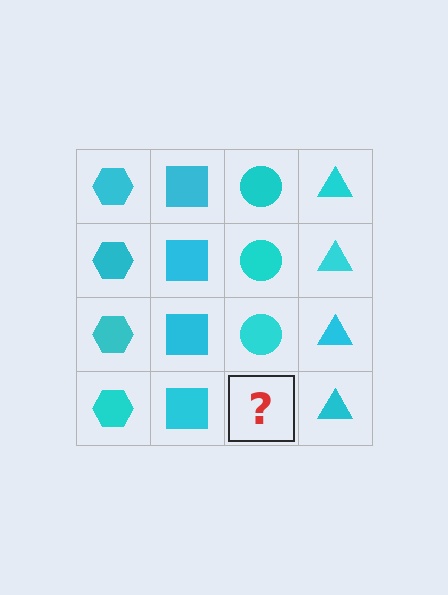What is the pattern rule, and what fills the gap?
The rule is that each column has a consistent shape. The gap should be filled with a cyan circle.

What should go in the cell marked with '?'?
The missing cell should contain a cyan circle.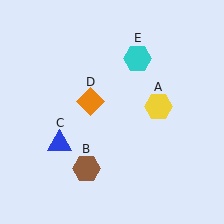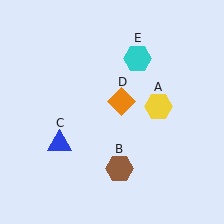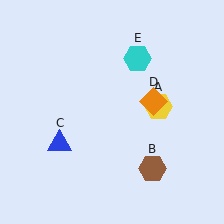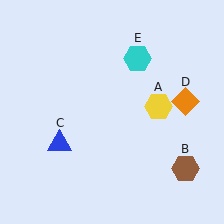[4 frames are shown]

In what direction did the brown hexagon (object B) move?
The brown hexagon (object B) moved right.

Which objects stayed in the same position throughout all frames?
Yellow hexagon (object A) and blue triangle (object C) and cyan hexagon (object E) remained stationary.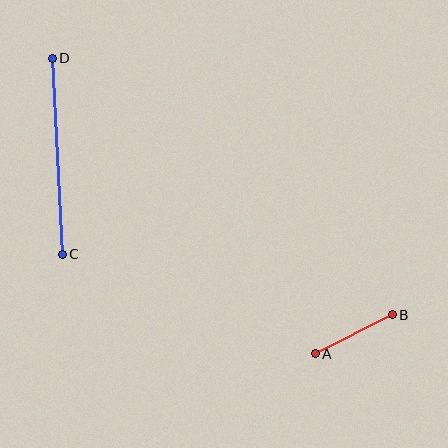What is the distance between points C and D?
The distance is approximately 196 pixels.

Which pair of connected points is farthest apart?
Points C and D are farthest apart.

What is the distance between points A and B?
The distance is approximately 86 pixels.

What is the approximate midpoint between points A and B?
The midpoint is at approximately (354, 334) pixels.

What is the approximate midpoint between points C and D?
The midpoint is at approximately (57, 156) pixels.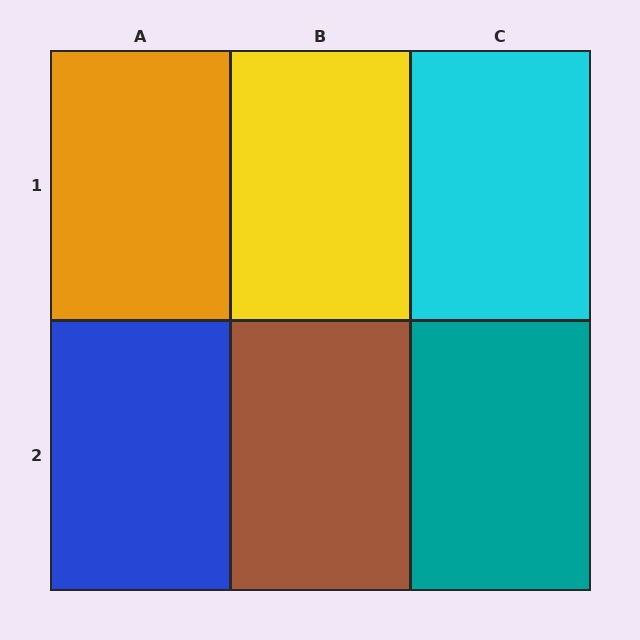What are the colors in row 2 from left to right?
Blue, brown, teal.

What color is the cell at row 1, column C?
Cyan.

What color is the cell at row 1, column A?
Orange.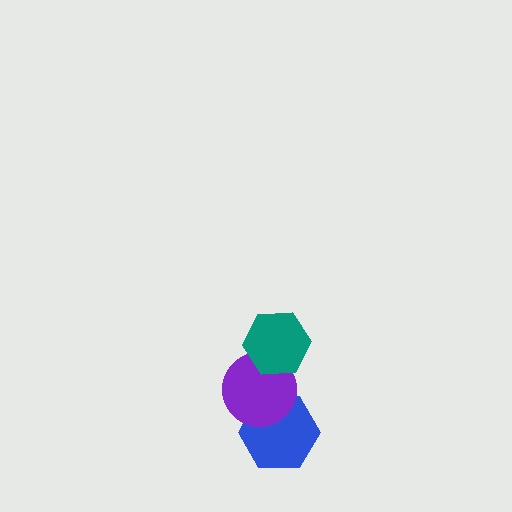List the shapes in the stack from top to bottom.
From top to bottom: the teal hexagon, the purple circle, the blue hexagon.